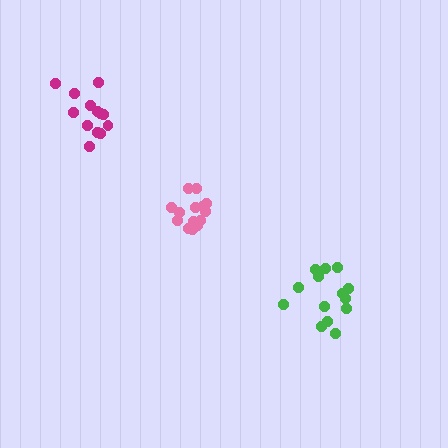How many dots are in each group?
Group 1: 15 dots, Group 2: 13 dots, Group 3: 14 dots (42 total).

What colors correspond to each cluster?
The clusters are colored: pink, magenta, green.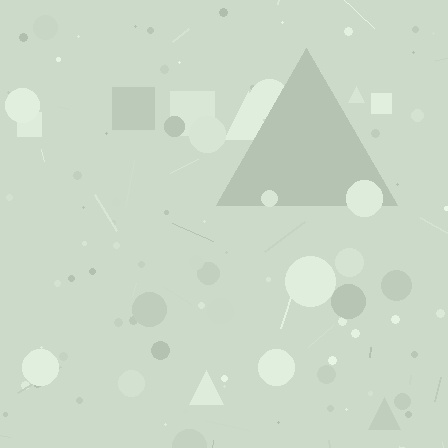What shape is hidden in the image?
A triangle is hidden in the image.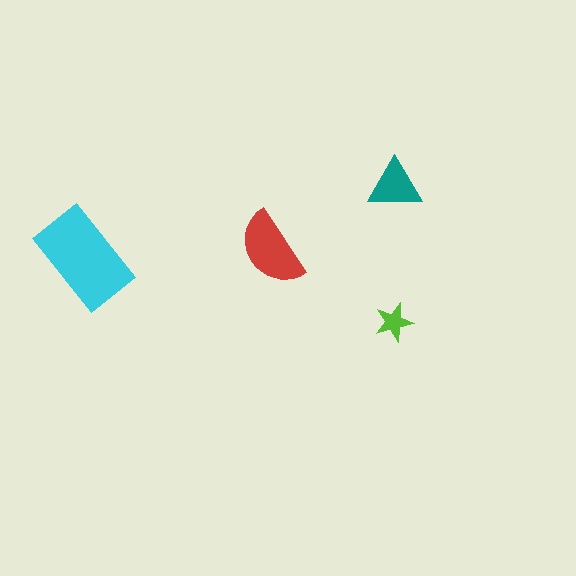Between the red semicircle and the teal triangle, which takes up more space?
The red semicircle.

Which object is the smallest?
The lime star.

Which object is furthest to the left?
The cyan rectangle is leftmost.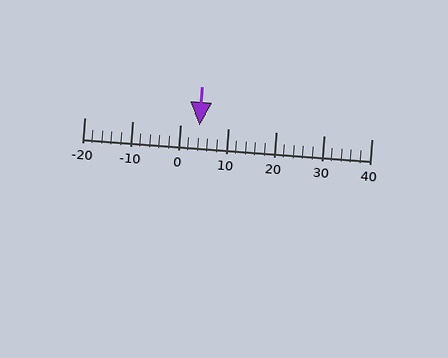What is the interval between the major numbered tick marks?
The major tick marks are spaced 10 units apart.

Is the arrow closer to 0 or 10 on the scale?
The arrow is closer to 0.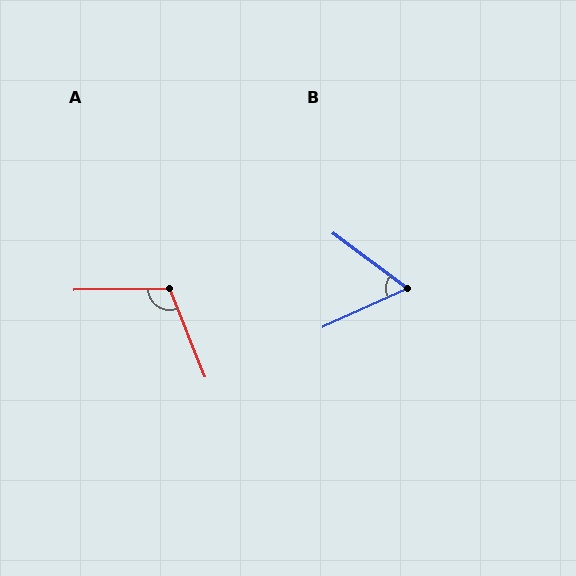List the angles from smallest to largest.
B (62°), A (111°).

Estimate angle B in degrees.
Approximately 62 degrees.